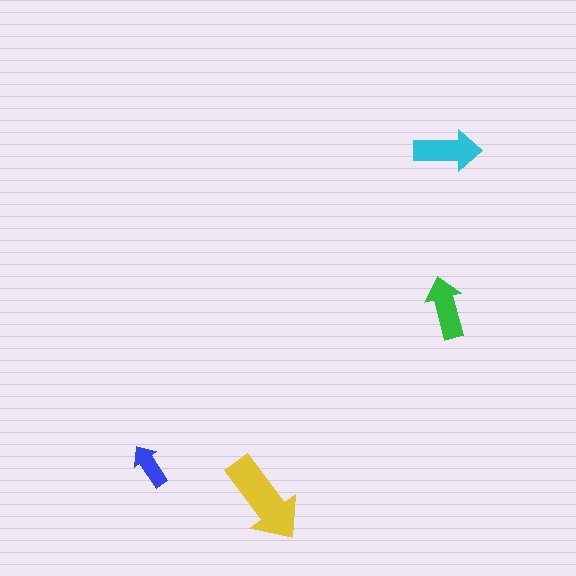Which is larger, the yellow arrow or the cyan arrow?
The yellow one.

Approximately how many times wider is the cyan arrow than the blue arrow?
About 1.5 times wider.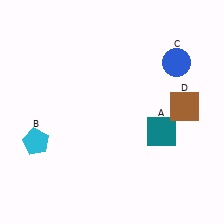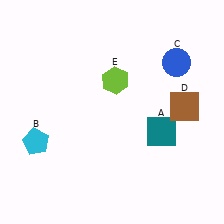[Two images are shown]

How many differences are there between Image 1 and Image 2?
There is 1 difference between the two images.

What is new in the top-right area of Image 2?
A lime hexagon (E) was added in the top-right area of Image 2.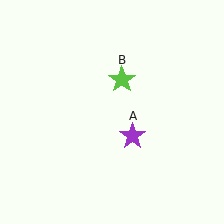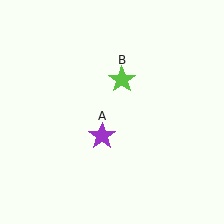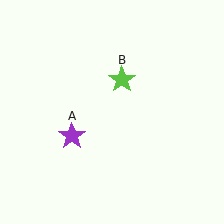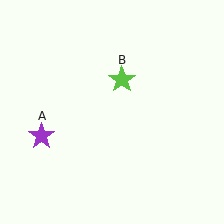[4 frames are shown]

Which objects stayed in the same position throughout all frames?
Lime star (object B) remained stationary.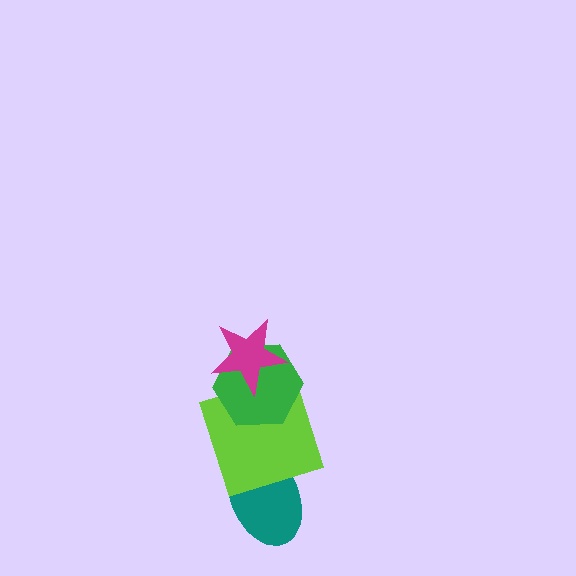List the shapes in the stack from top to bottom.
From top to bottom: the magenta star, the green hexagon, the lime square, the teal ellipse.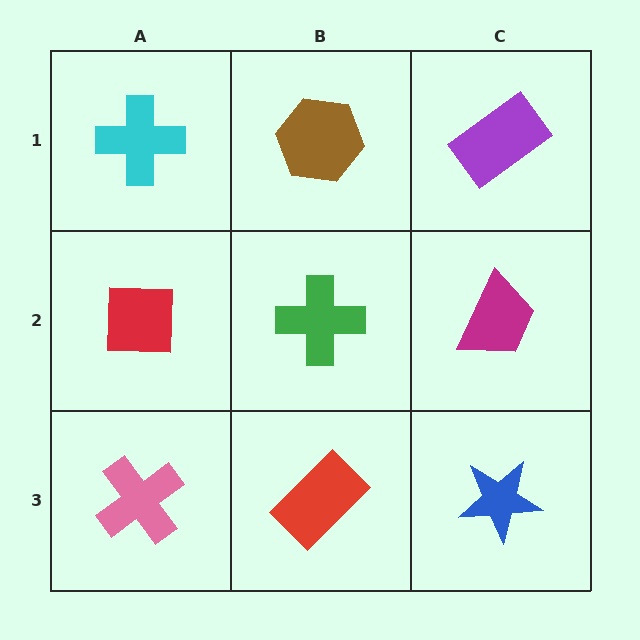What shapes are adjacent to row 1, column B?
A green cross (row 2, column B), a cyan cross (row 1, column A), a purple rectangle (row 1, column C).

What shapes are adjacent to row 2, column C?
A purple rectangle (row 1, column C), a blue star (row 3, column C), a green cross (row 2, column B).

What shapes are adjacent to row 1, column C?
A magenta trapezoid (row 2, column C), a brown hexagon (row 1, column B).